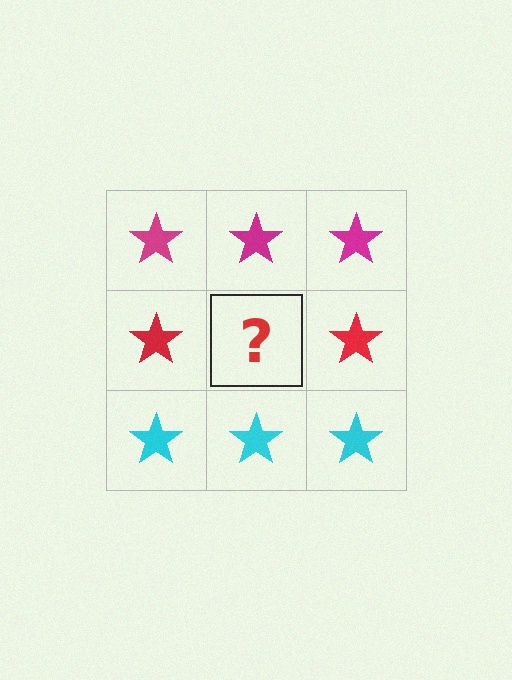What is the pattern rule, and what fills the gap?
The rule is that each row has a consistent color. The gap should be filled with a red star.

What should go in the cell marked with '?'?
The missing cell should contain a red star.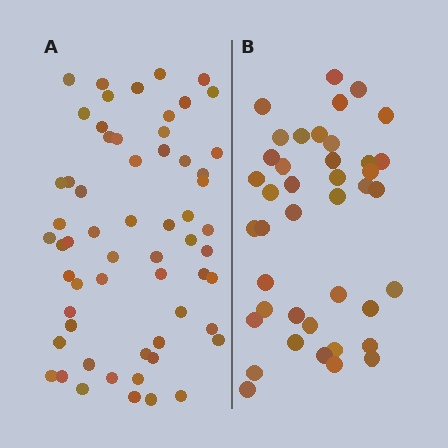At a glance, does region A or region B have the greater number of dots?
Region A (the left region) has more dots.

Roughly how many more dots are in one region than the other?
Region A has approximately 20 more dots than region B.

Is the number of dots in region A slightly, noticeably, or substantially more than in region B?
Region A has substantially more. The ratio is roughly 1.5 to 1.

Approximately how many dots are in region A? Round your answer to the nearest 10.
About 60 dots.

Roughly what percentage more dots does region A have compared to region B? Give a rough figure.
About 45% more.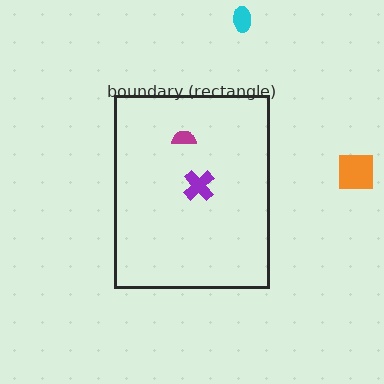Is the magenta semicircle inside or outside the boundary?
Inside.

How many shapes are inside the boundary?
2 inside, 2 outside.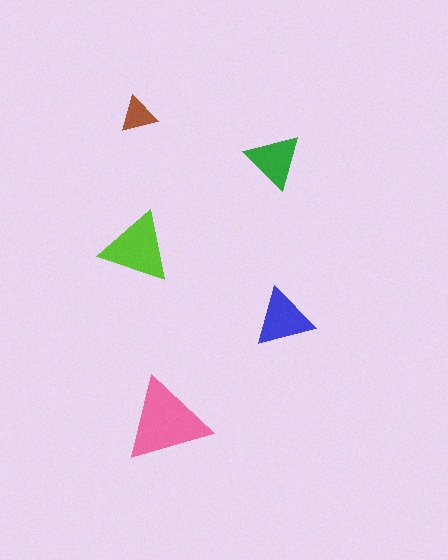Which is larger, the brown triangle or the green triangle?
The green one.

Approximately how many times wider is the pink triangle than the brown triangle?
About 2.5 times wider.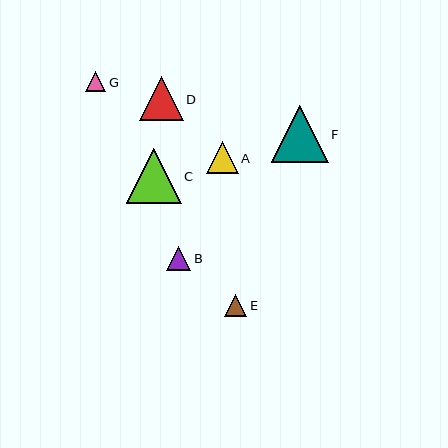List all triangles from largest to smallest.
From largest to smallest: F, C, D, A, B, E, G.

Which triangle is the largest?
Triangle F is the largest with a size of approximately 57 pixels.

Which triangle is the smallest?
Triangle G is the smallest with a size of approximately 20 pixels.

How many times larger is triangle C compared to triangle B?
Triangle C is approximately 2.3 times the size of triangle B.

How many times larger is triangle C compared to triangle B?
Triangle C is approximately 2.3 times the size of triangle B.